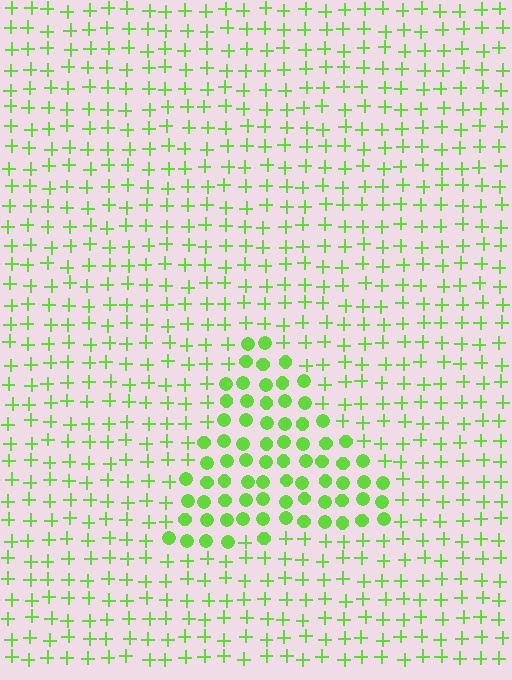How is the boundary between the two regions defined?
The boundary is defined by a change in element shape: circles inside vs. plus signs outside. All elements share the same color and spacing.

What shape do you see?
I see a triangle.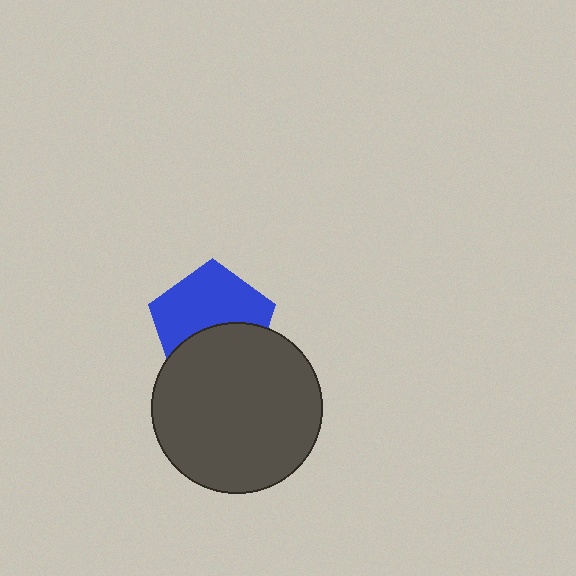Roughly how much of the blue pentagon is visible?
About half of it is visible (roughly 58%).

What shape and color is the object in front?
The object in front is a dark gray circle.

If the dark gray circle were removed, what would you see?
You would see the complete blue pentagon.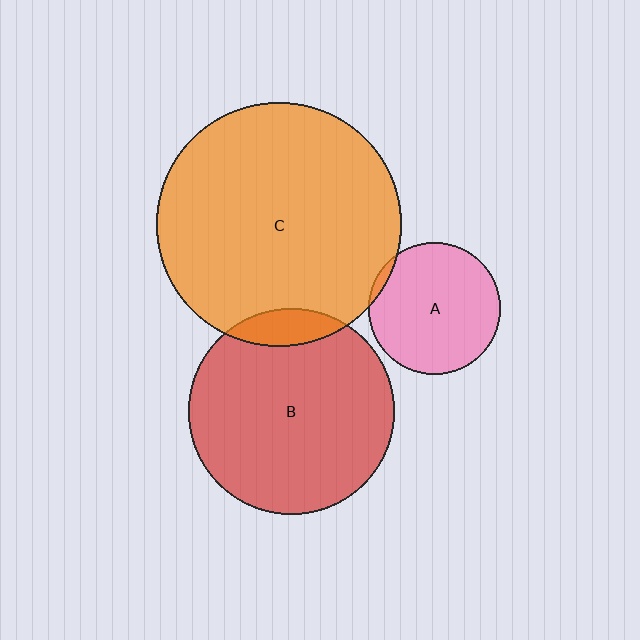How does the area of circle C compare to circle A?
Approximately 3.4 times.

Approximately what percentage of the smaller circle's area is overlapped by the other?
Approximately 10%.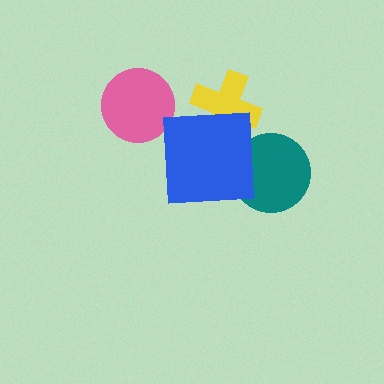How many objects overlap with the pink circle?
0 objects overlap with the pink circle.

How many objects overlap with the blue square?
2 objects overlap with the blue square.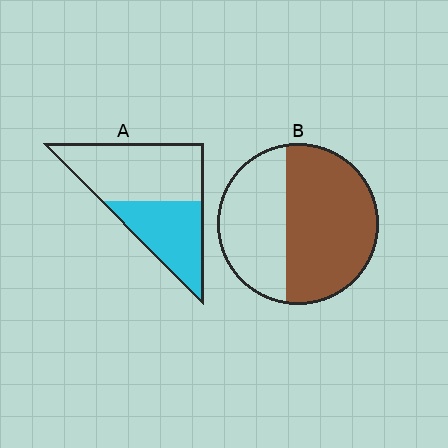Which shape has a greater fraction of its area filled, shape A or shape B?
Shape B.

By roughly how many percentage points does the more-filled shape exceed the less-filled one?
By roughly 20 percentage points (B over A).